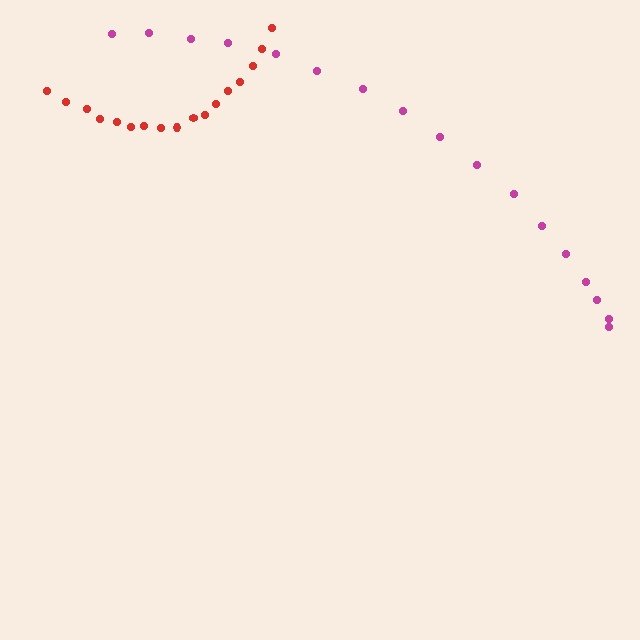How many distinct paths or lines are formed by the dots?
There are 2 distinct paths.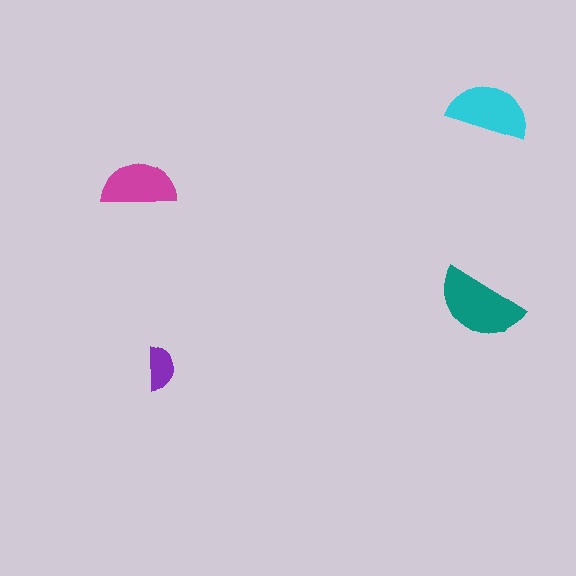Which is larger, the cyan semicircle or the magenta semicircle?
The cyan one.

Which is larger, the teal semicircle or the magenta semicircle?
The teal one.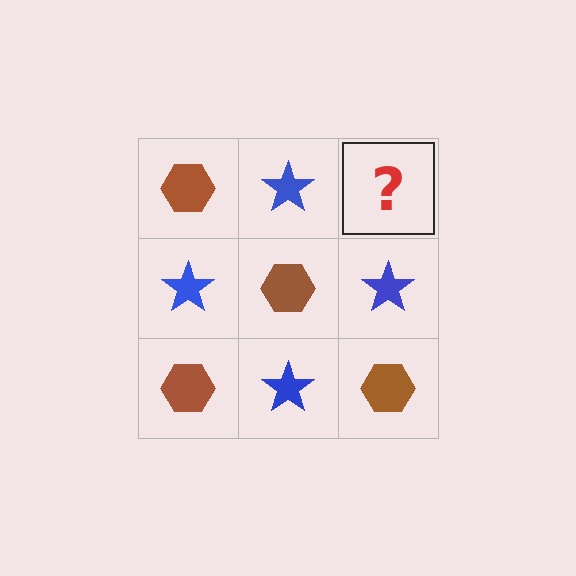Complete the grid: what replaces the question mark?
The question mark should be replaced with a brown hexagon.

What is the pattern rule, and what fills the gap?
The rule is that it alternates brown hexagon and blue star in a checkerboard pattern. The gap should be filled with a brown hexagon.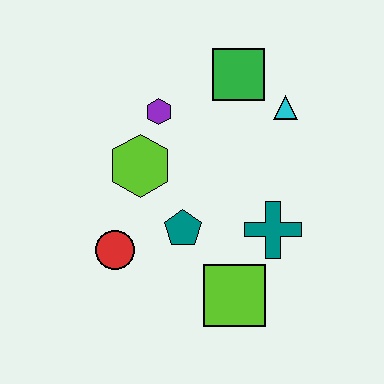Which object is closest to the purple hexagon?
The lime hexagon is closest to the purple hexagon.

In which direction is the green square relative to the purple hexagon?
The green square is to the right of the purple hexagon.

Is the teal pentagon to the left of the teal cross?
Yes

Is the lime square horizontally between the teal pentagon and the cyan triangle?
Yes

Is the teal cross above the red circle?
Yes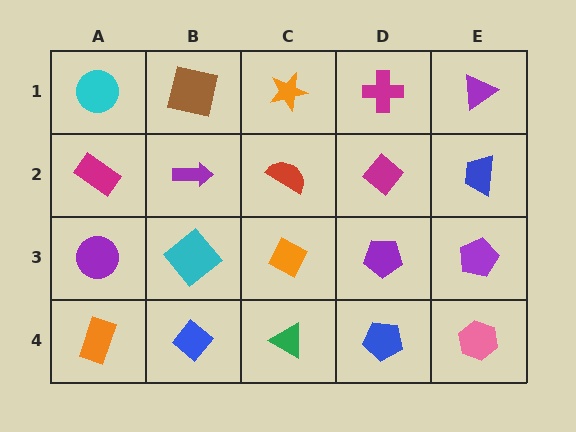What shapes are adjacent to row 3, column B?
A purple arrow (row 2, column B), a blue diamond (row 4, column B), a purple circle (row 3, column A), an orange diamond (row 3, column C).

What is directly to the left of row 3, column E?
A purple pentagon.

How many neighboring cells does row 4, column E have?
2.